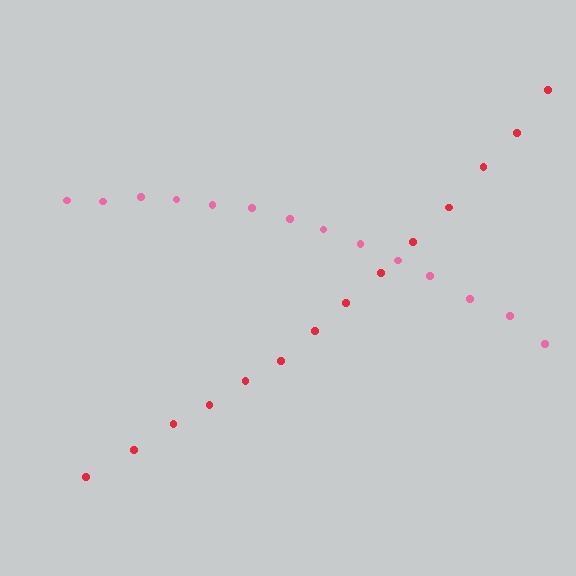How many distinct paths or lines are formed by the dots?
There are 2 distinct paths.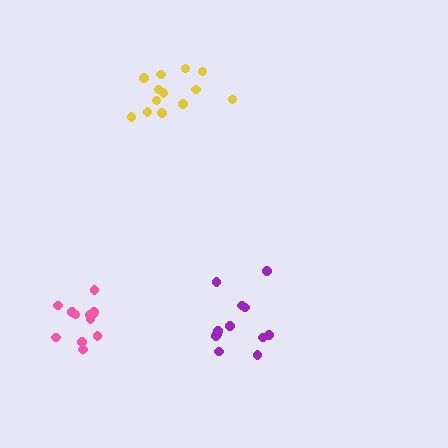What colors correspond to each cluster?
The clusters are colored: yellow, pink, purple.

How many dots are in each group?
Group 1: 13 dots, Group 2: 12 dots, Group 3: 12 dots (37 total).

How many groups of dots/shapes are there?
There are 3 groups.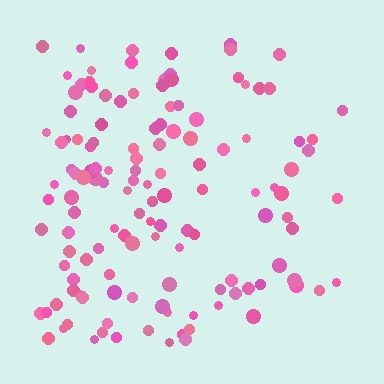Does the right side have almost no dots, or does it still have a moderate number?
Still a moderate number, just noticeably fewer than the left.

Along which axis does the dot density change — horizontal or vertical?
Horizontal.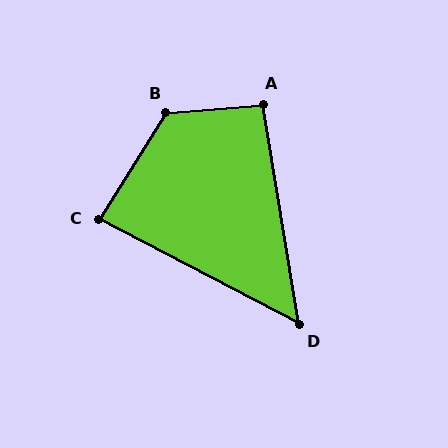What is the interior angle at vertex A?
Approximately 94 degrees (approximately right).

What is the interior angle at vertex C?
Approximately 86 degrees (approximately right).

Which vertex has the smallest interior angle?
D, at approximately 53 degrees.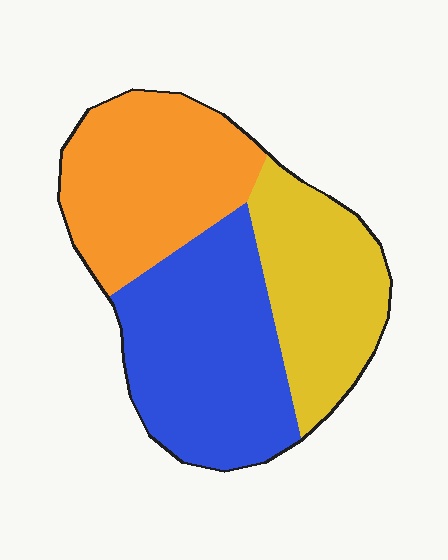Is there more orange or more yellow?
Orange.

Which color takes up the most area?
Blue, at roughly 40%.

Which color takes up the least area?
Yellow, at roughly 30%.